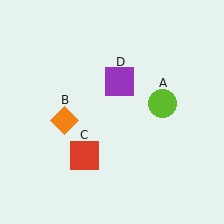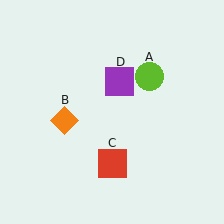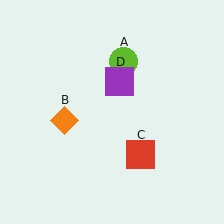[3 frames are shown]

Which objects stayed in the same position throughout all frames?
Orange diamond (object B) and purple square (object D) remained stationary.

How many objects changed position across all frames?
2 objects changed position: lime circle (object A), red square (object C).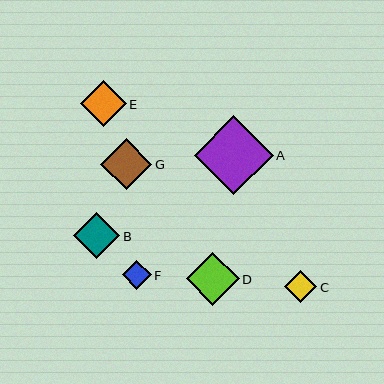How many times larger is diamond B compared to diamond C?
Diamond B is approximately 1.4 times the size of diamond C.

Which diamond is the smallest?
Diamond F is the smallest with a size of approximately 29 pixels.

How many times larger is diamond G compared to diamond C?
Diamond G is approximately 1.6 times the size of diamond C.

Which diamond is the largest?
Diamond A is the largest with a size of approximately 79 pixels.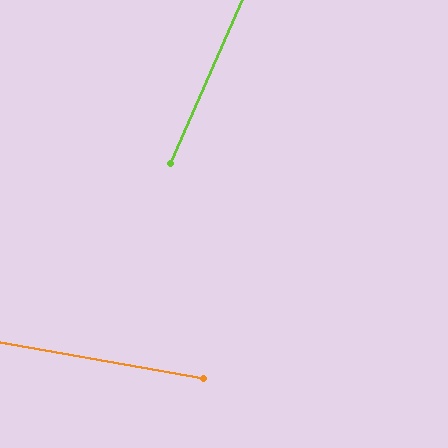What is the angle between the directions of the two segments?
Approximately 77 degrees.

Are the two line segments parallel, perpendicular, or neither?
Neither parallel nor perpendicular — they differ by about 77°.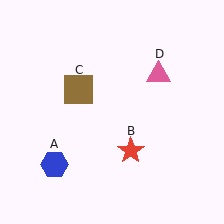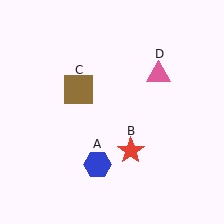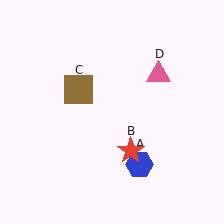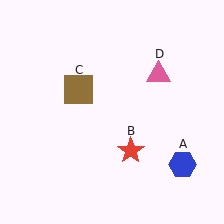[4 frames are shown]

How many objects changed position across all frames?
1 object changed position: blue hexagon (object A).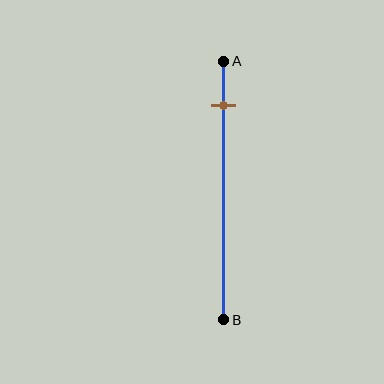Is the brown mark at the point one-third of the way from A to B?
No, the mark is at about 15% from A, not at the 33% one-third point.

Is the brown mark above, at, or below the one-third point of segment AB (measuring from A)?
The brown mark is above the one-third point of segment AB.